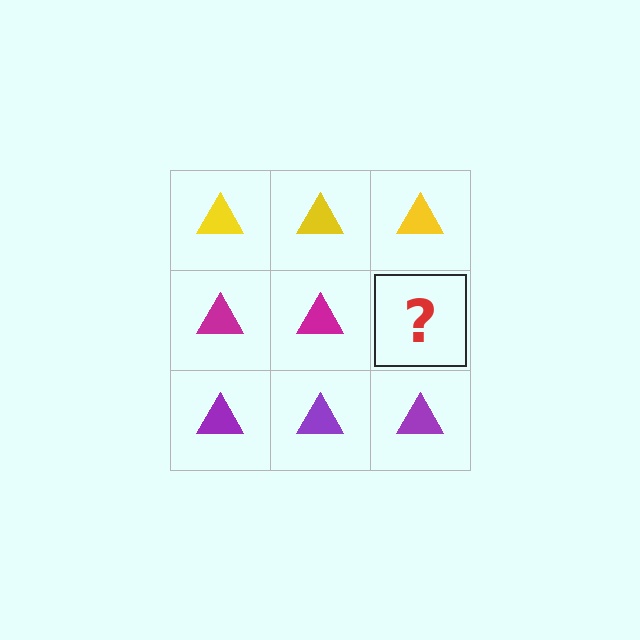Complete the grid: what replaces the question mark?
The question mark should be replaced with a magenta triangle.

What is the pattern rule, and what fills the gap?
The rule is that each row has a consistent color. The gap should be filled with a magenta triangle.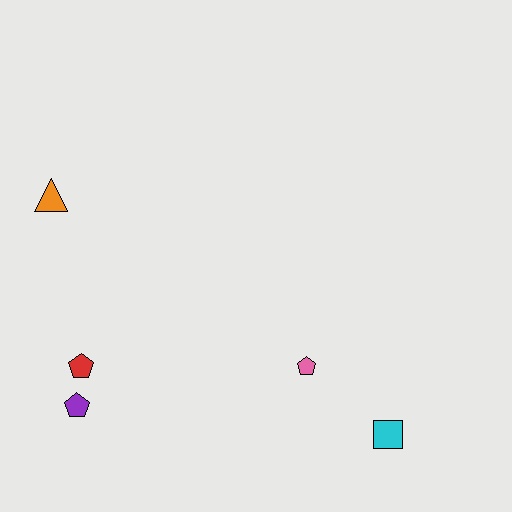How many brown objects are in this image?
There are no brown objects.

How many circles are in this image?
There are no circles.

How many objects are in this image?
There are 5 objects.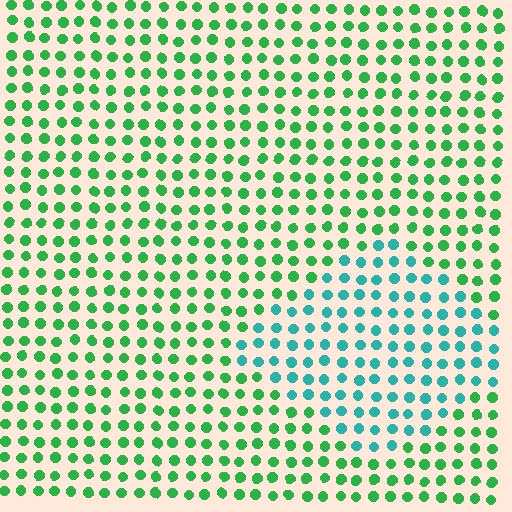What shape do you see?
I see a diamond.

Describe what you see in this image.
The image is filled with small green elements in a uniform arrangement. A diamond-shaped region is visible where the elements are tinted to a slightly different hue, forming a subtle color boundary.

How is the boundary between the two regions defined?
The boundary is defined purely by a slight shift in hue (about 44 degrees). Spacing, size, and orientation are identical on both sides.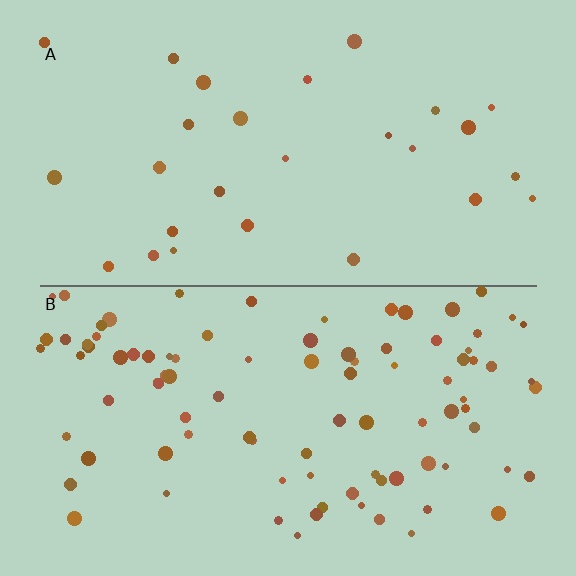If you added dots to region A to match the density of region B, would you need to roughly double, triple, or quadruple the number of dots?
Approximately triple.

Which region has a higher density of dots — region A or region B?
B (the bottom).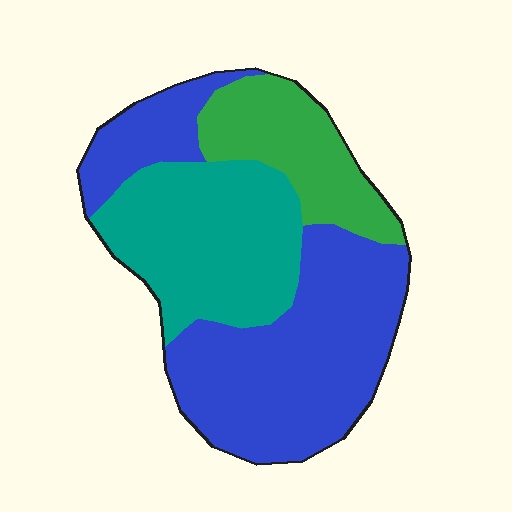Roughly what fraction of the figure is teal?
Teal covers around 30% of the figure.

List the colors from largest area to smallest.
From largest to smallest: blue, teal, green.